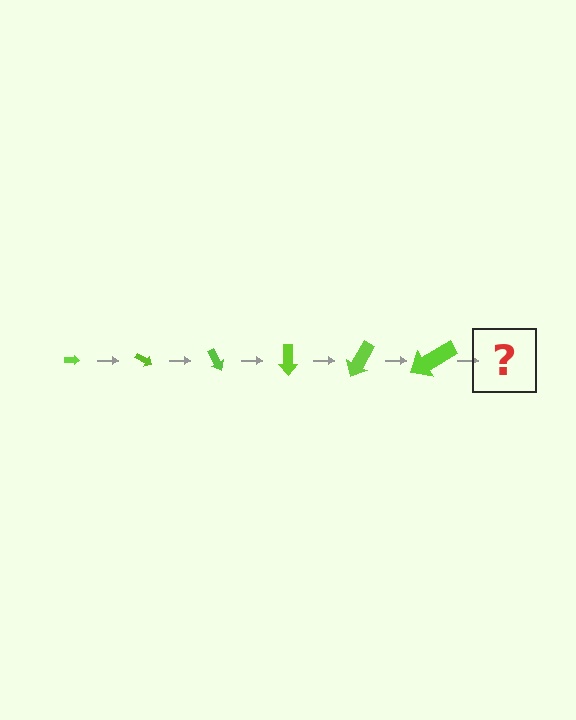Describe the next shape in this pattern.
It should be an arrow, larger than the previous one and rotated 180 degrees from the start.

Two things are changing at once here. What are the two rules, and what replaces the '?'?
The two rules are that the arrow grows larger each step and it rotates 30 degrees each step. The '?' should be an arrow, larger than the previous one and rotated 180 degrees from the start.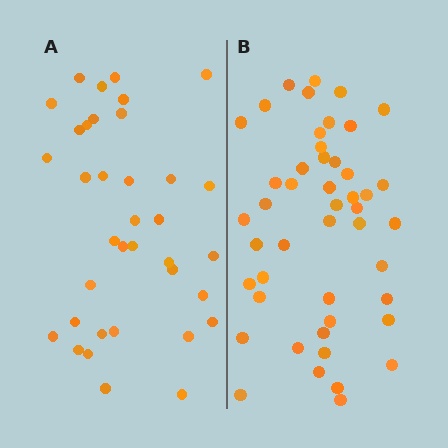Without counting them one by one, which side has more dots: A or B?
Region B (the right region) has more dots.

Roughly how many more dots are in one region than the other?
Region B has roughly 12 or so more dots than region A.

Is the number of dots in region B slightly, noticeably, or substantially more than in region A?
Region B has noticeably more, but not dramatically so. The ratio is roughly 1.3 to 1.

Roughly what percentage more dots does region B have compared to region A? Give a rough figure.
About 30% more.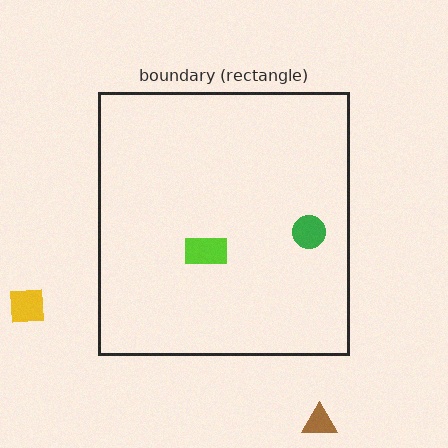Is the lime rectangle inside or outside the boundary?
Inside.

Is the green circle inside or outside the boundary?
Inside.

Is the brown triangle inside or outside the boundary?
Outside.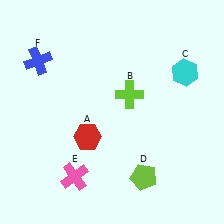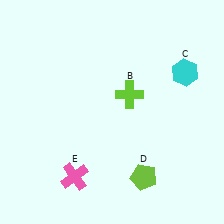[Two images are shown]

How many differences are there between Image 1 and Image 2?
There are 2 differences between the two images.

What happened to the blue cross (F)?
The blue cross (F) was removed in Image 2. It was in the top-left area of Image 1.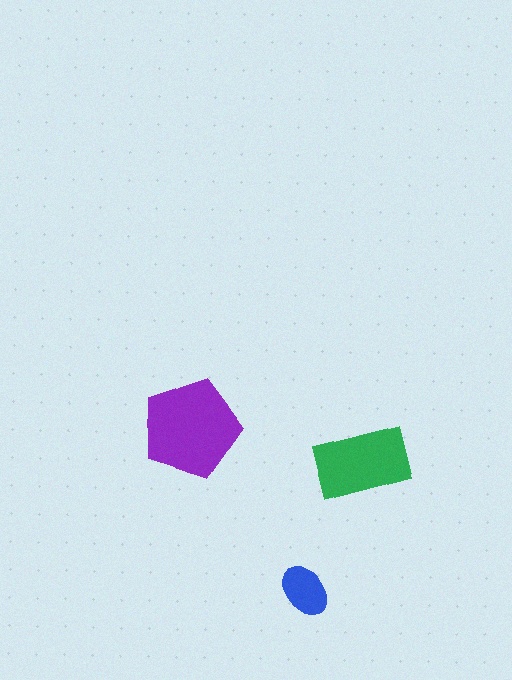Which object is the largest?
The purple pentagon.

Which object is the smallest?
The blue ellipse.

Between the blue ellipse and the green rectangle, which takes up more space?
The green rectangle.